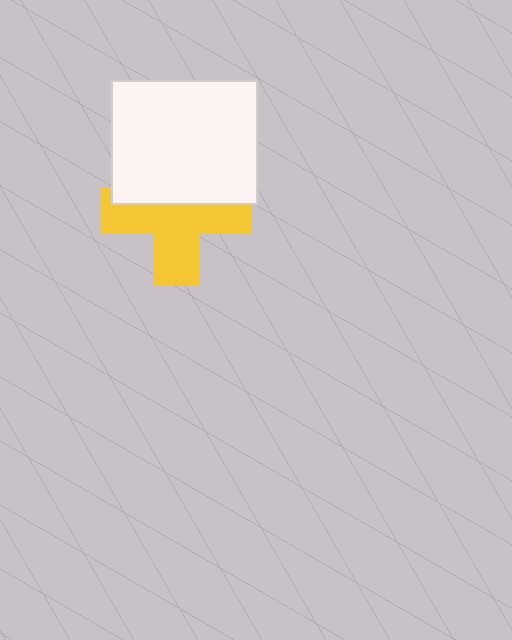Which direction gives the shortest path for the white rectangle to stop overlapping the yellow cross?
Moving up gives the shortest separation.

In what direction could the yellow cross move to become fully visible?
The yellow cross could move down. That would shift it out from behind the white rectangle entirely.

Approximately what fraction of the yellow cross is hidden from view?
Roughly 42% of the yellow cross is hidden behind the white rectangle.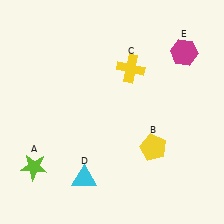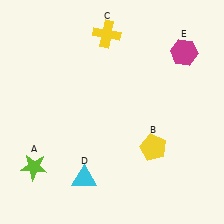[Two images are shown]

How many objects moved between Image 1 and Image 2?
1 object moved between the two images.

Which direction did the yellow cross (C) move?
The yellow cross (C) moved up.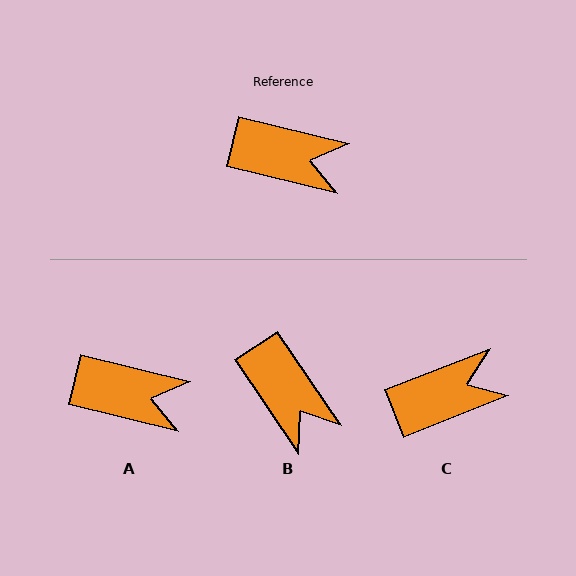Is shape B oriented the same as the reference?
No, it is off by about 42 degrees.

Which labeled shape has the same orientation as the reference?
A.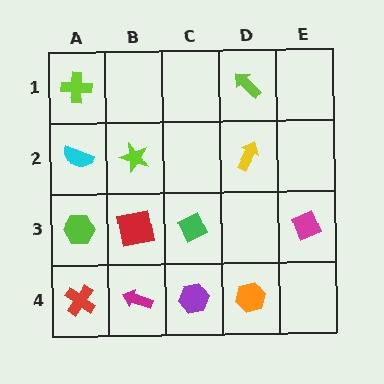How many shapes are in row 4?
4 shapes.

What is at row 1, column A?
A lime cross.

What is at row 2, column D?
A yellow arrow.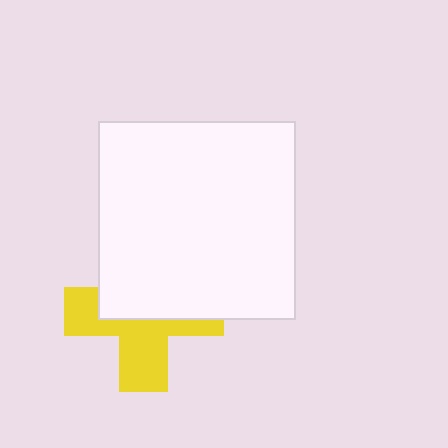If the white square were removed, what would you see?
You would see the complete yellow cross.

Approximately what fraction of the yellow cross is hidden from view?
Roughly 51% of the yellow cross is hidden behind the white square.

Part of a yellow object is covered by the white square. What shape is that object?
It is a cross.